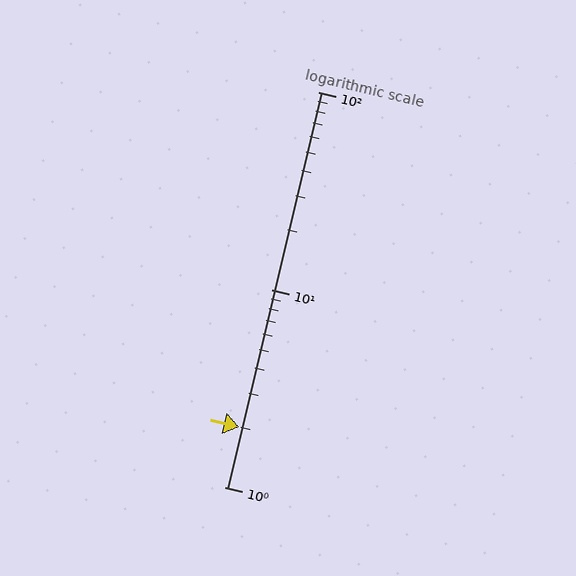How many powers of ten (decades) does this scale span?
The scale spans 2 decades, from 1 to 100.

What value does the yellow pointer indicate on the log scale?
The pointer indicates approximately 2.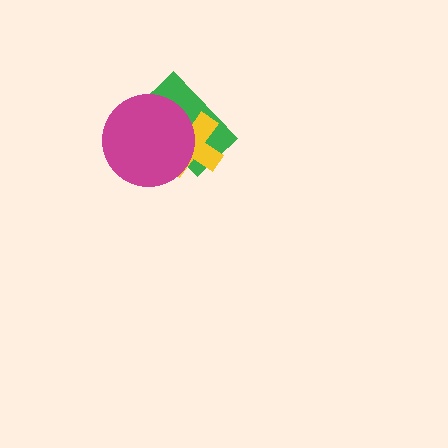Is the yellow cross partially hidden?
Yes, it is partially covered by another shape.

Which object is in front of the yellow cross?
The magenta circle is in front of the yellow cross.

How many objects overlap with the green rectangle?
2 objects overlap with the green rectangle.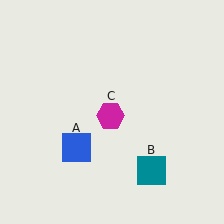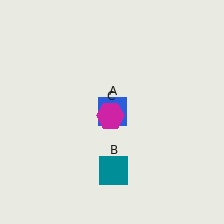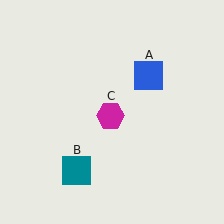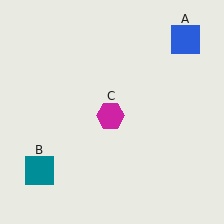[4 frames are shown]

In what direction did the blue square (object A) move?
The blue square (object A) moved up and to the right.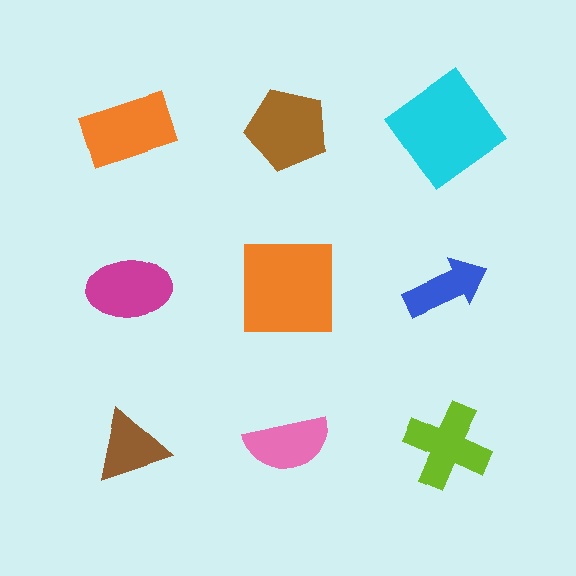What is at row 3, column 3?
A lime cross.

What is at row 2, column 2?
An orange square.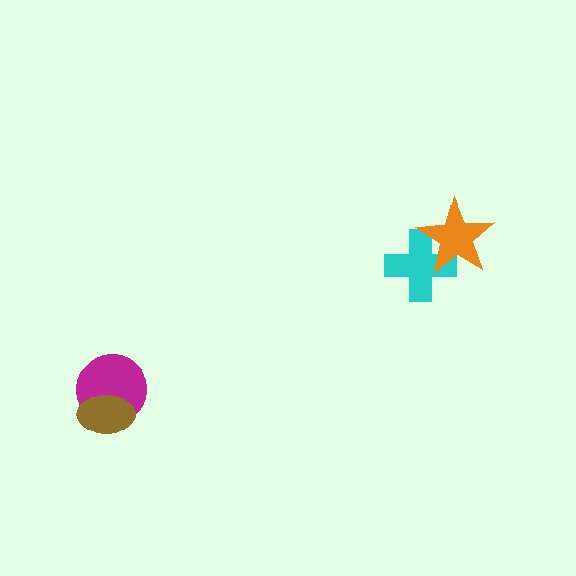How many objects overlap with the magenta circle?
1 object overlaps with the magenta circle.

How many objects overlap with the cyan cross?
1 object overlaps with the cyan cross.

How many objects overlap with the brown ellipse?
1 object overlaps with the brown ellipse.